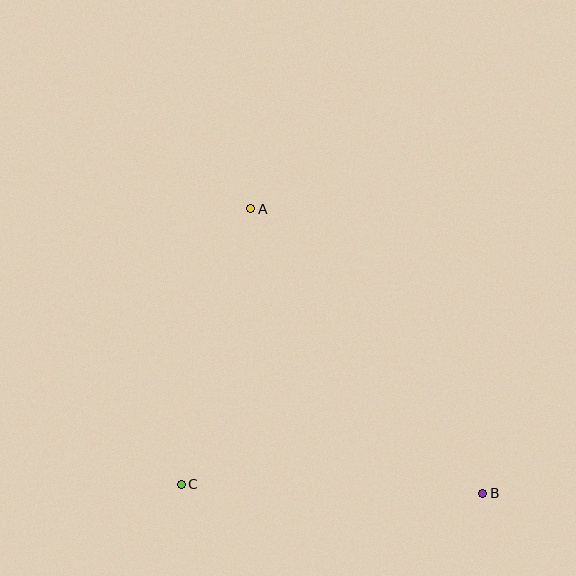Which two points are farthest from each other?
Points A and B are farthest from each other.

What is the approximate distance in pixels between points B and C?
The distance between B and C is approximately 302 pixels.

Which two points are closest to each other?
Points A and C are closest to each other.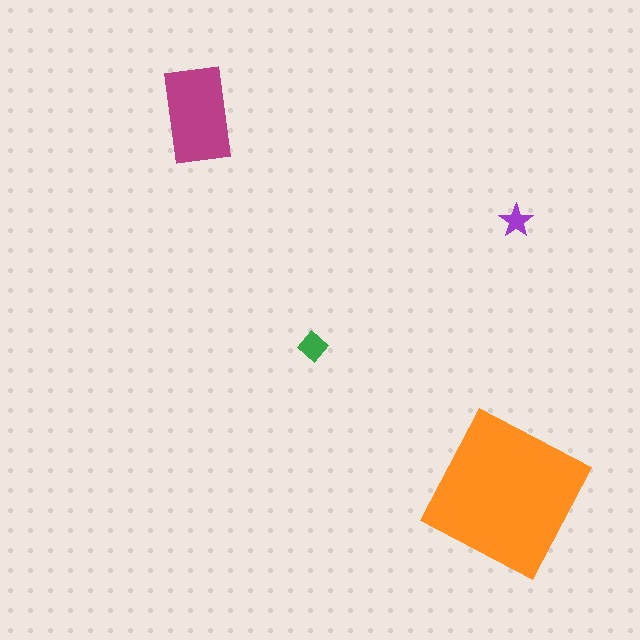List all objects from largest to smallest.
The orange square, the magenta rectangle, the green diamond, the purple star.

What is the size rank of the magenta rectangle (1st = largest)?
2nd.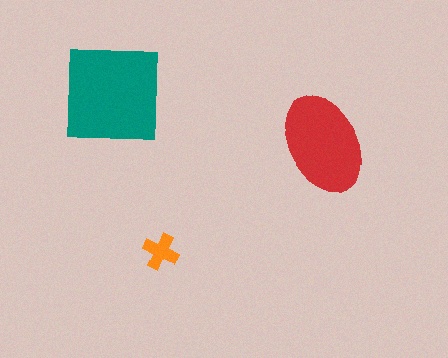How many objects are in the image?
There are 3 objects in the image.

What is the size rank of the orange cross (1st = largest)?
3rd.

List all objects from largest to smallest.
The teal square, the red ellipse, the orange cross.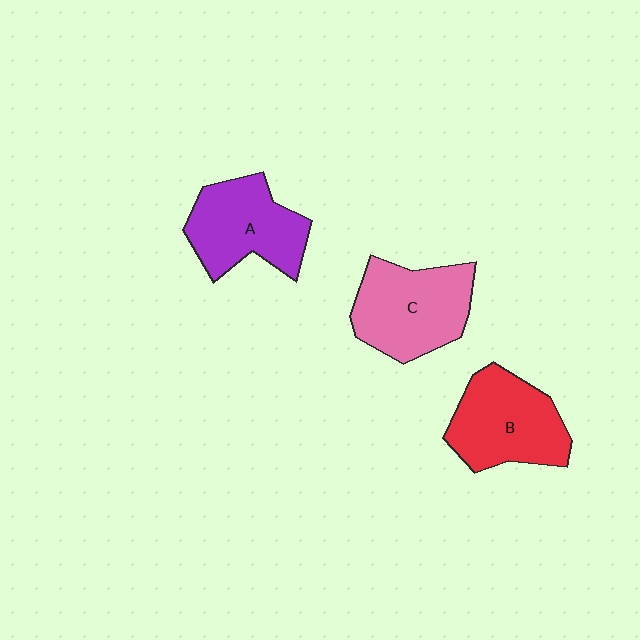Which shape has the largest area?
Shape C (pink).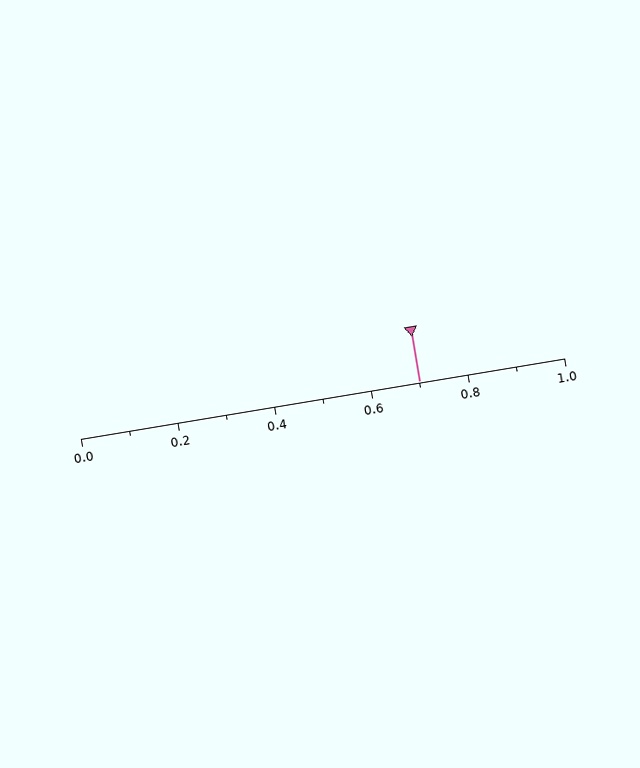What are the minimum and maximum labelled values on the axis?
The axis runs from 0.0 to 1.0.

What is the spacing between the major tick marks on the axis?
The major ticks are spaced 0.2 apart.